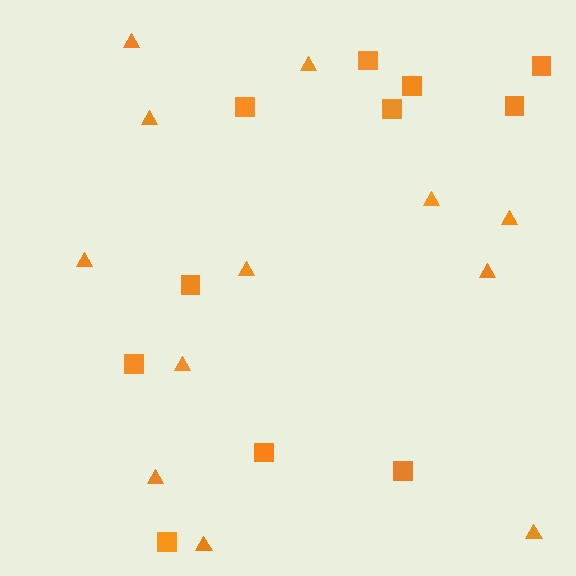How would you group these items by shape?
There are 2 groups: one group of squares (11) and one group of triangles (12).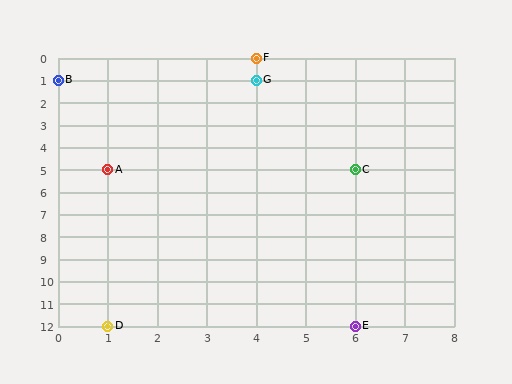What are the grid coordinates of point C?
Point C is at grid coordinates (6, 5).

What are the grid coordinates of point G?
Point G is at grid coordinates (4, 1).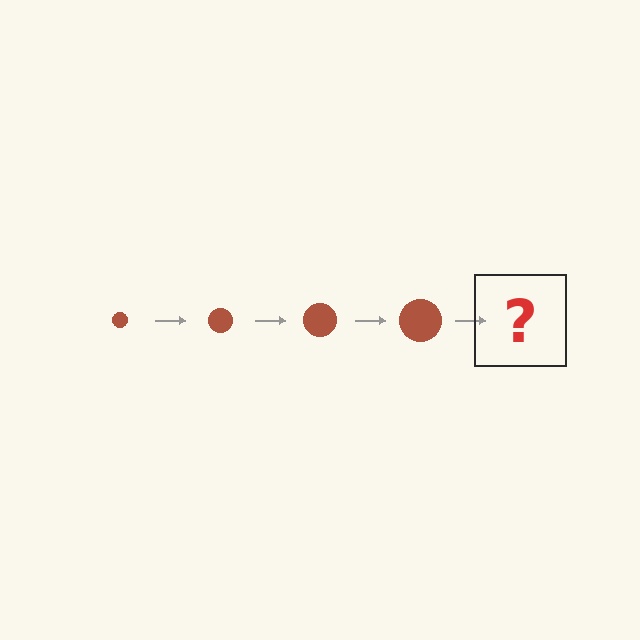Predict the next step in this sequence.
The next step is a brown circle, larger than the previous one.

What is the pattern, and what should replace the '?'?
The pattern is that the circle gets progressively larger each step. The '?' should be a brown circle, larger than the previous one.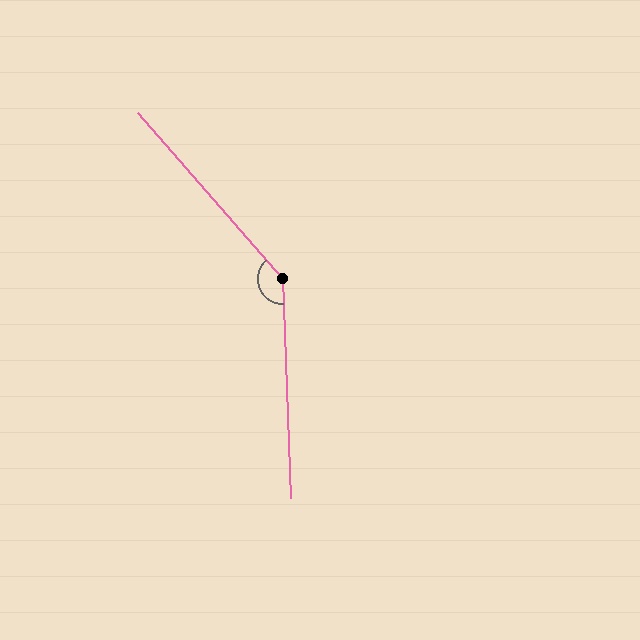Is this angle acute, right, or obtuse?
It is obtuse.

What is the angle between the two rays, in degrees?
Approximately 141 degrees.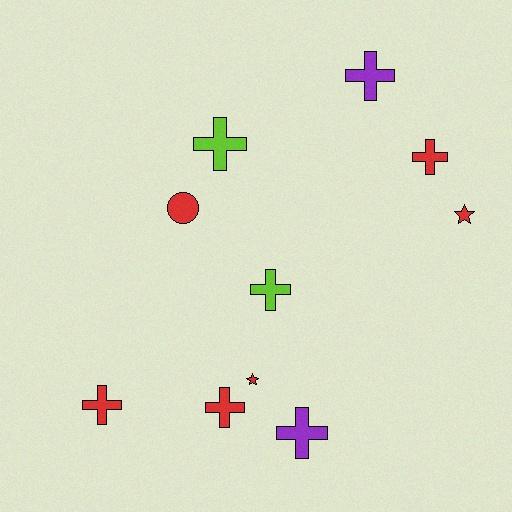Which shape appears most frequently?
Cross, with 7 objects.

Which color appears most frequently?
Red, with 6 objects.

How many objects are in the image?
There are 10 objects.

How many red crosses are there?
There are 3 red crosses.